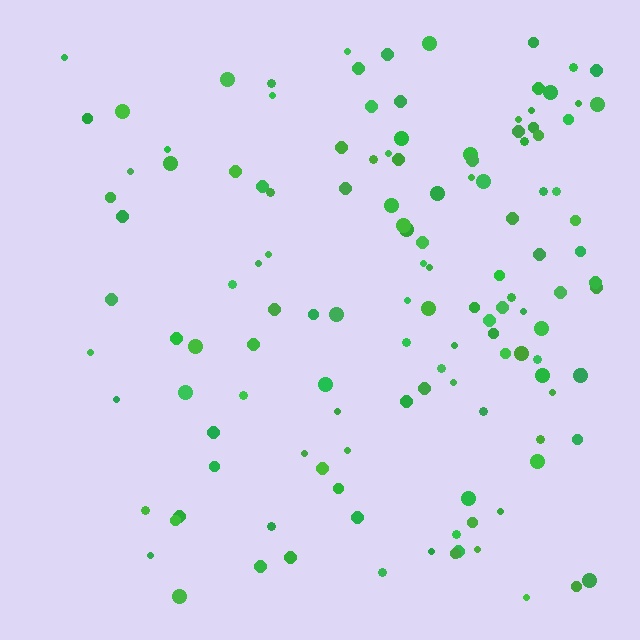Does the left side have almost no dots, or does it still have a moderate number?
Still a moderate number, just noticeably fewer than the right.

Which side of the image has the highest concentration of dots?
The right.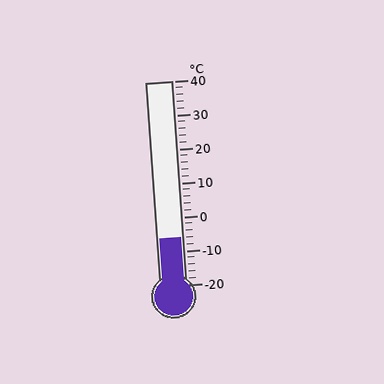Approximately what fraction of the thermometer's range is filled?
The thermometer is filled to approximately 25% of its range.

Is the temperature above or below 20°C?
The temperature is below 20°C.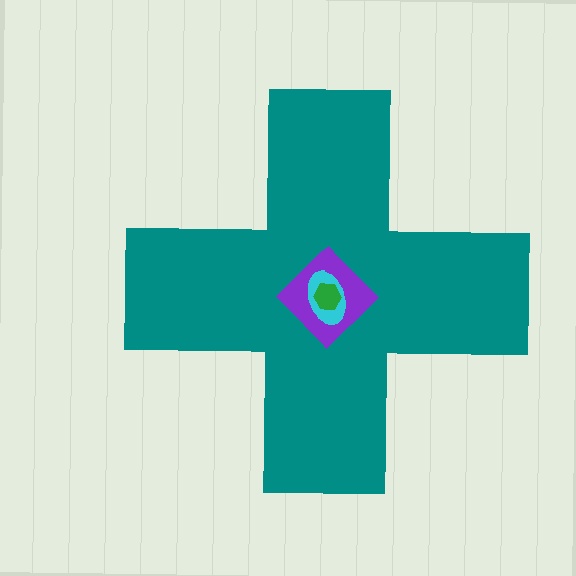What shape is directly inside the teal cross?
The purple diamond.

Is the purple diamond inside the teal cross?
Yes.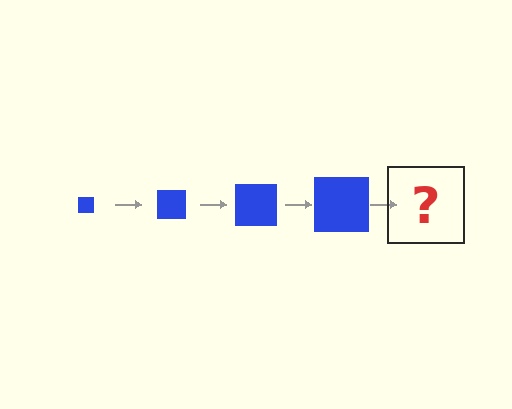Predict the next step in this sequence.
The next step is a blue square, larger than the previous one.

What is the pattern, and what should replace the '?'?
The pattern is that the square gets progressively larger each step. The '?' should be a blue square, larger than the previous one.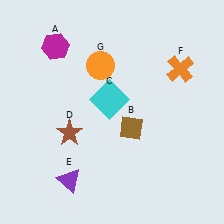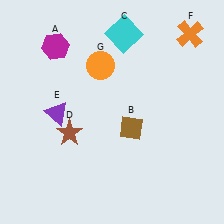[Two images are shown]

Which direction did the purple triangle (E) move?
The purple triangle (E) moved up.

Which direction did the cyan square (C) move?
The cyan square (C) moved up.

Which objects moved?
The objects that moved are: the cyan square (C), the purple triangle (E), the orange cross (F).